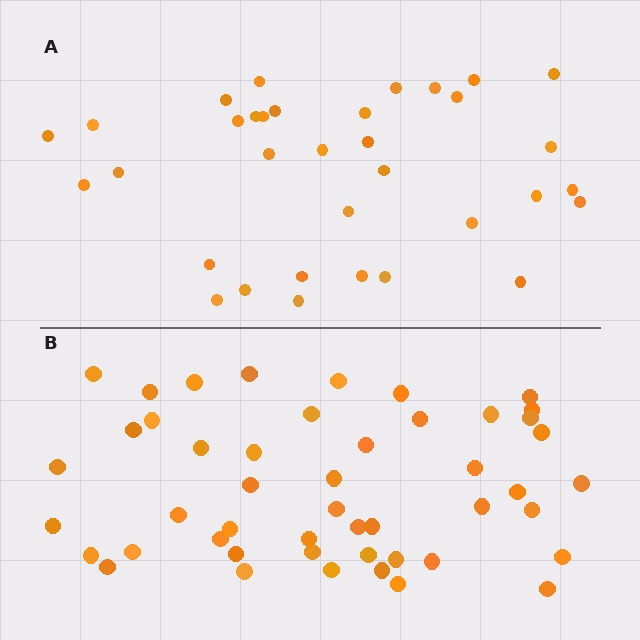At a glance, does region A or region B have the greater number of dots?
Region B (the bottom region) has more dots.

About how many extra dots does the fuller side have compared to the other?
Region B has approximately 15 more dots than region A.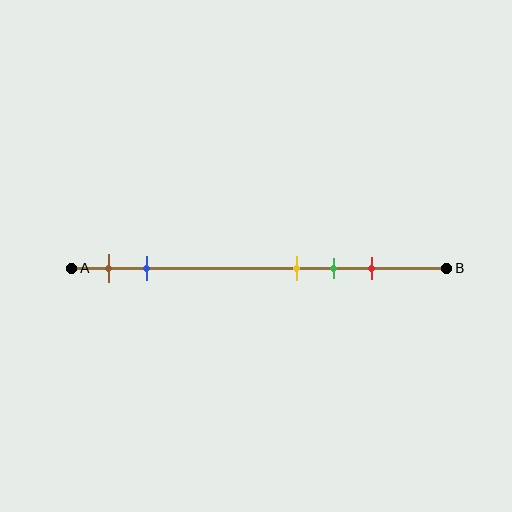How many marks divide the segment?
There are 5 marks dividing the segment.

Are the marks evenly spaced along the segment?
No, the marks are not evenly spaced.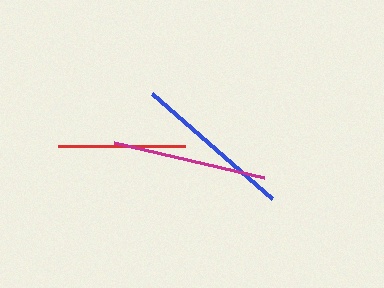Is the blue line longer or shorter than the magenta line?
The blue line is longer than the magenta line.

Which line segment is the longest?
The blue line is the longest at approximately 159 pixels.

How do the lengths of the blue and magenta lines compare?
The blue and magenta lines are approximately the same length.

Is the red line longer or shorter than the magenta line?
The magenta line is longer than the red line.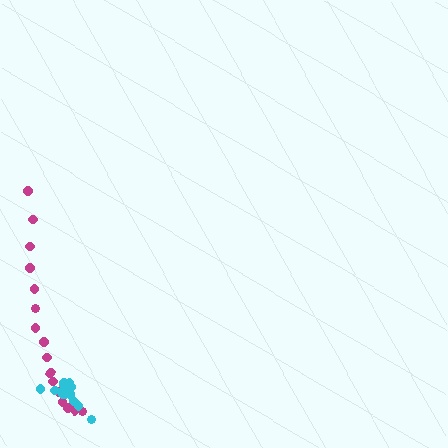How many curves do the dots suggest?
There are 2 distinct paths.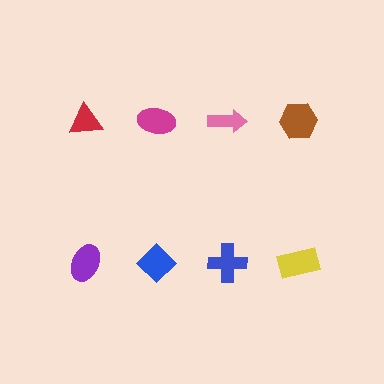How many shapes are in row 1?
4 shapes.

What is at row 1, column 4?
A brown hexagon.